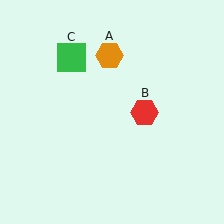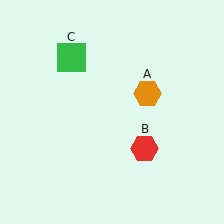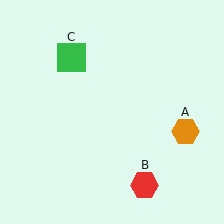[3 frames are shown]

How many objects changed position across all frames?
2 objects changed position: orange hexagon (object A), red hexagon (object B).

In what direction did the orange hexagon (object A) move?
The orange hexagon (object A) moved down and to the right.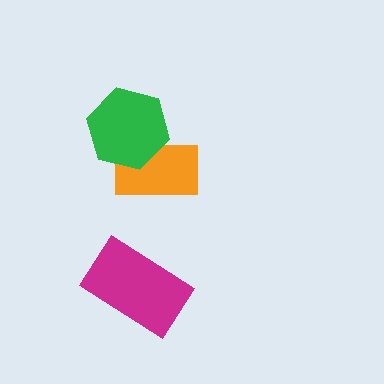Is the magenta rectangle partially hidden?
No, no other shape covers it.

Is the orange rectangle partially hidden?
Yes, it is partially covered by another shape.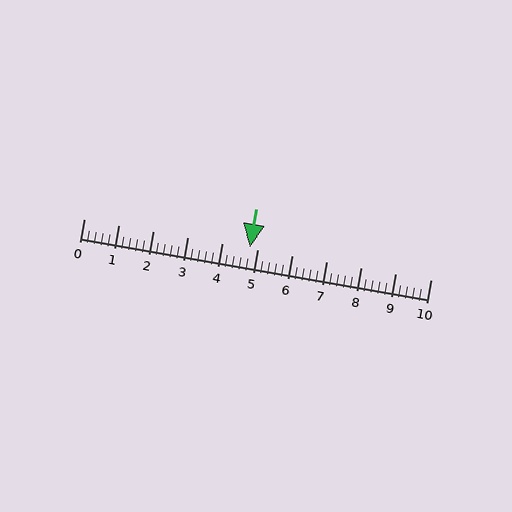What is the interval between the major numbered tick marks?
The major tick marks are spaced 1 units apart.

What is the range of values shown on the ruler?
The ruler shows values from 0 to 10.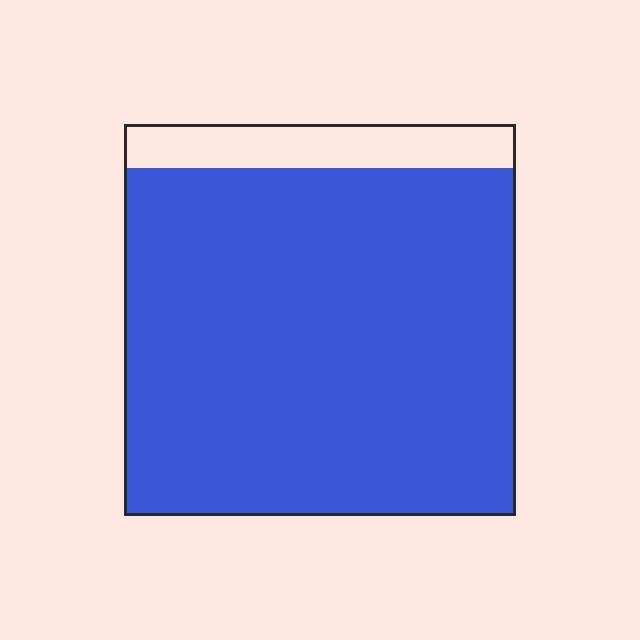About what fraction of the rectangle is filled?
About nine tenths (9/10).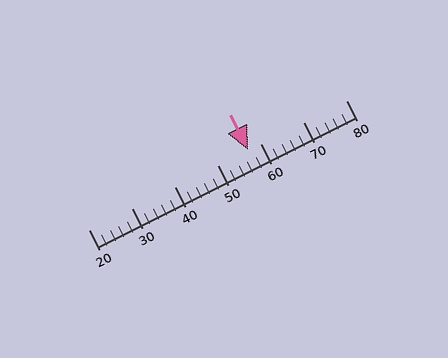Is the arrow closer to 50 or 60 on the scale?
The arrow is closer to 60.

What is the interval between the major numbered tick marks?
The major tick marks are spaced 10 units apart.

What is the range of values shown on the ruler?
The ruler shows values from 20 to 80.